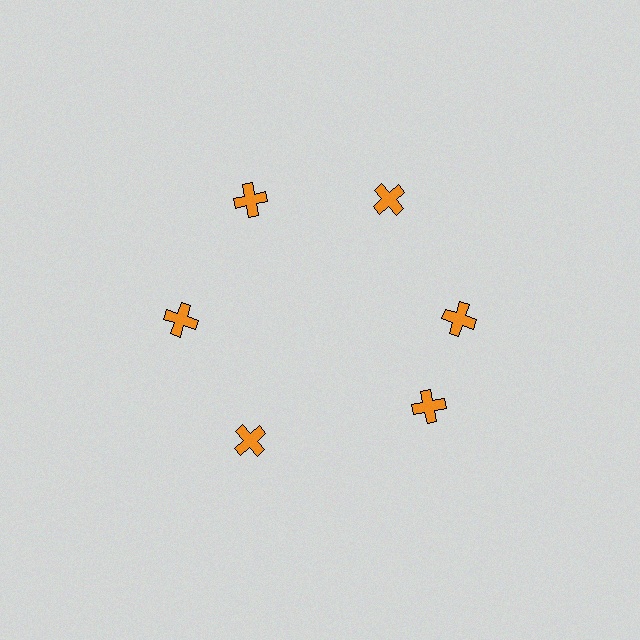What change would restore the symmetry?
The symmetry would be restored by rotating it back into even spacing with its neighbors so that all 6 crosses sit at equal angles and equal distance from the center.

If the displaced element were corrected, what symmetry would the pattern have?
It would have 6-fold rotational symmetry — the pattern would map onto itself every 60 degrees.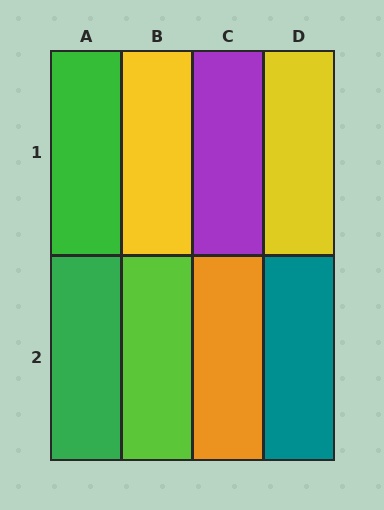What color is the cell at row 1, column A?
Green.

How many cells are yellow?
2 cells are yellow.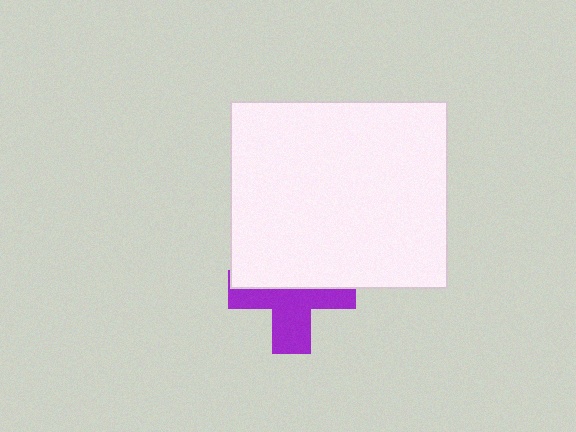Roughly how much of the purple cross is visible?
About half of it is visible (roughly 50%).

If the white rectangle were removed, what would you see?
You would see the complete purple cross.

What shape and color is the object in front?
The object in front is a white rectangle.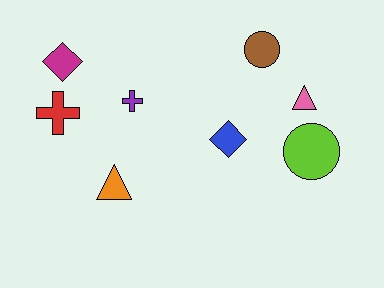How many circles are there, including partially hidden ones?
There are 2 circles.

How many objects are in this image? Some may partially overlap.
There are 8 objects.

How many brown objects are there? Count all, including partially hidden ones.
There is 1 brown object.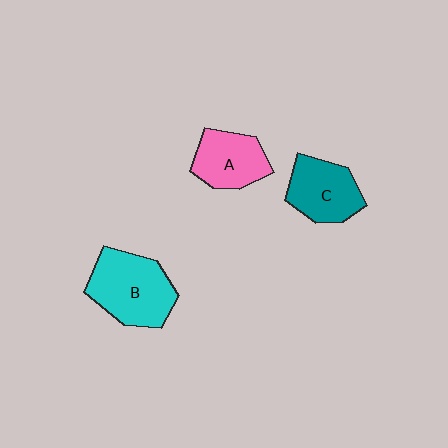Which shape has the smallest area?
Shape A (pink).